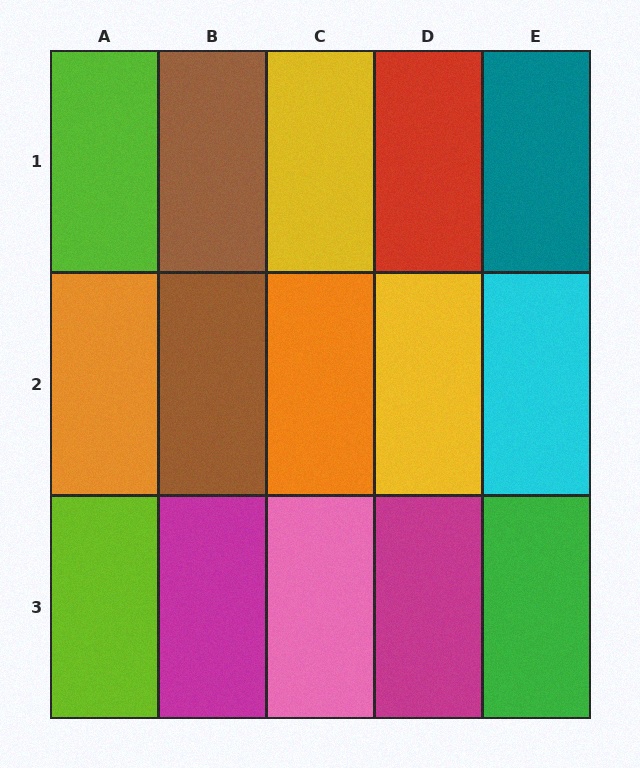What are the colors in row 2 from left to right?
Orange, brown, orange, yellow, cyan.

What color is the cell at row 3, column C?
Pink.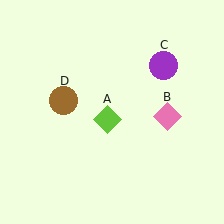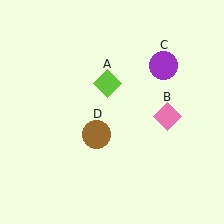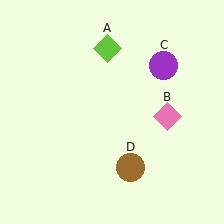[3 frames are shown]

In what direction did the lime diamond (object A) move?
The lime diamond (object A) moved up.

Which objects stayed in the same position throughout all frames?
Pink diamond (object B) and purple circle (object C) remained stationary.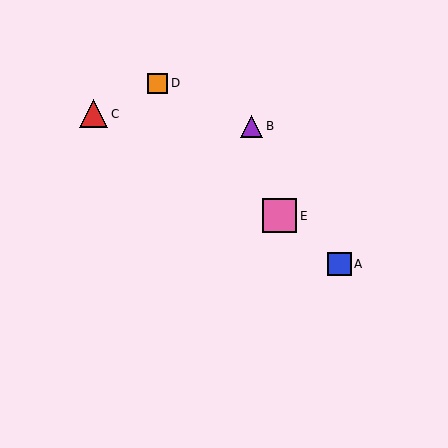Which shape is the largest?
The pink square (labeled E) is the largest.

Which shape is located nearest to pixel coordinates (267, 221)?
The pink square (labeled E) at (280, 216) is nearest to that location.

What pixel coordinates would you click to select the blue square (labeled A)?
Click at (339, 264) to select the blue square A.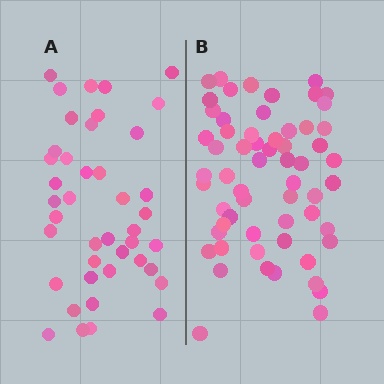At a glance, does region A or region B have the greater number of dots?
Region B (the right region) has more dots.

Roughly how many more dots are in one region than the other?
Region B has approximately 20 more dots than region A.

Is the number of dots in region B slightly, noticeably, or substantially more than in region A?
Region B has noticeably more, but not dramatically so. The ratio is roughly 1.4 to 1.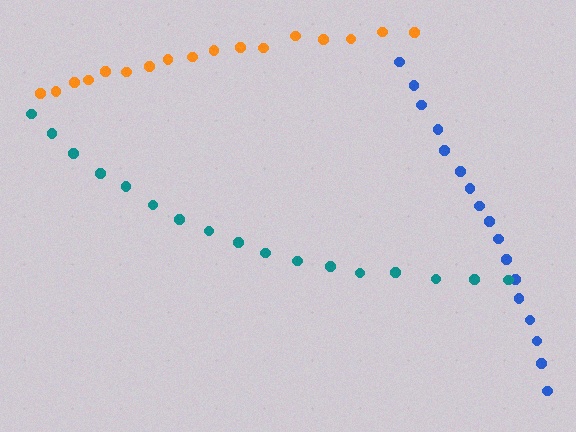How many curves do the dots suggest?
There are 3 distinct paths.